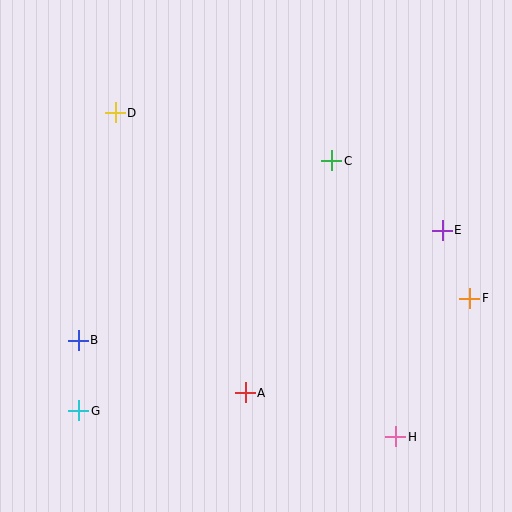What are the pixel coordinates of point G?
Point G is at (79, 411).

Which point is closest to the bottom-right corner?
Point H is closest to the bottom-right corner.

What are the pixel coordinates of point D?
Point D is at (115, 113).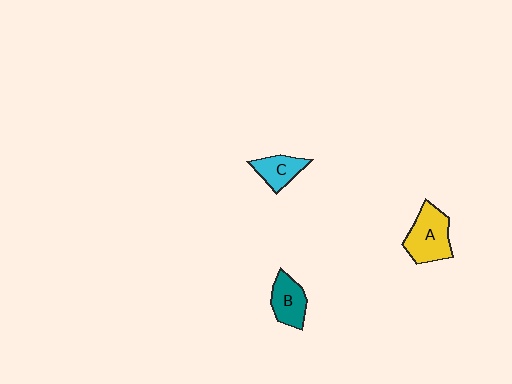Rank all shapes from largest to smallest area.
From largest to smallest: A (yellow), B (teal), C (cyan).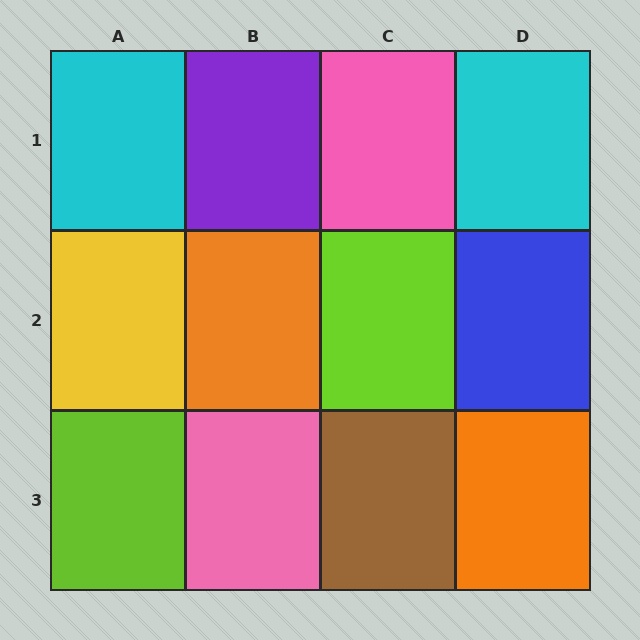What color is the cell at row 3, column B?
Pink.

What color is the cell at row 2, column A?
Yellow.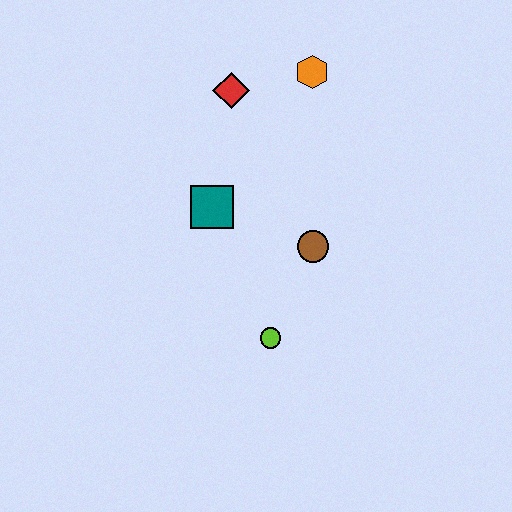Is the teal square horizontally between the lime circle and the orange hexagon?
No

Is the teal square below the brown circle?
No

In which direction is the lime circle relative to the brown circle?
The lime circle is below the brown circle.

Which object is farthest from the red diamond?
The lime circle is farthest from the red diamond.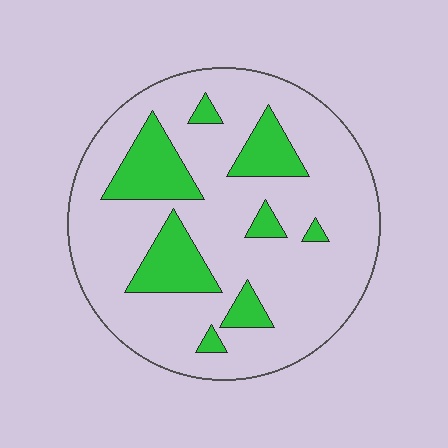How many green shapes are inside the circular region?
8.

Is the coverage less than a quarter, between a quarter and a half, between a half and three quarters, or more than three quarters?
Less than a quarter.